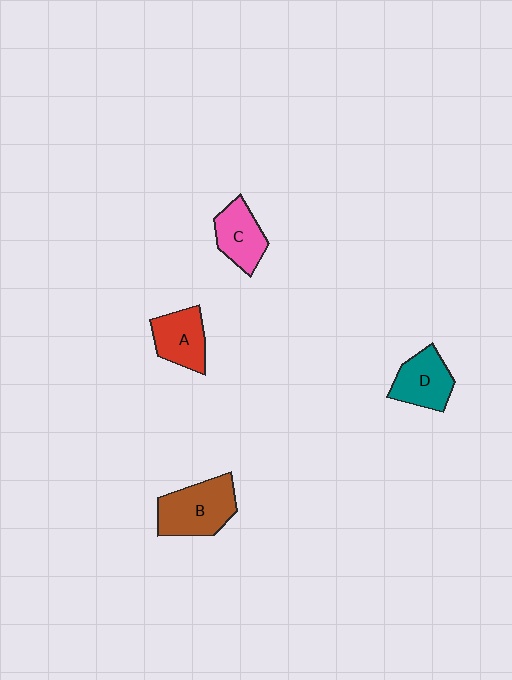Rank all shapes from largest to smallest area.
From largest to smallest: B (brown), D (teal), A (red), C (pink).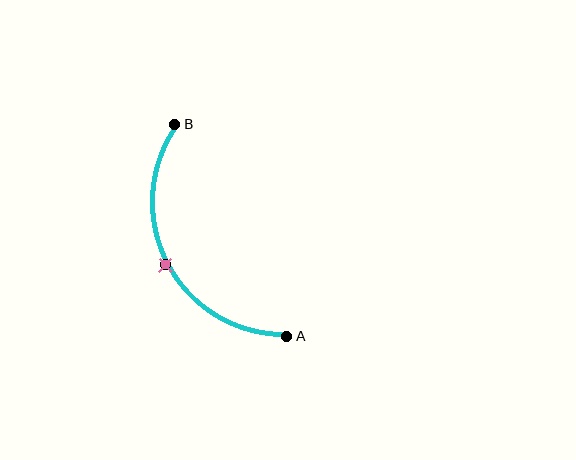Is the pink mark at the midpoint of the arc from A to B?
Yes. The pink mark lies on the arc at equal arc-length from both A and B — it is the arc midpoint.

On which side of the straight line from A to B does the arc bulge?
The arc bulges to the left of the straight line connecting A and B.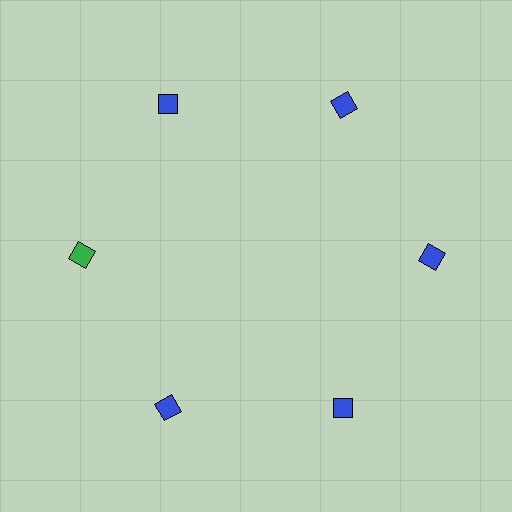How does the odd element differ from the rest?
It has a different color: green instead of blue.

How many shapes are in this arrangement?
There are 6 shapes arranged in a ring pattern.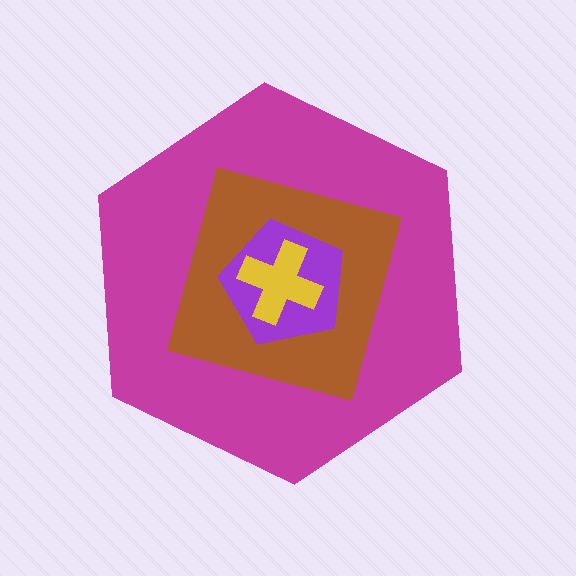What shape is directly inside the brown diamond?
The purple pentagon.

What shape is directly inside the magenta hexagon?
The brown diamond.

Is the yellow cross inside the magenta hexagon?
Yes.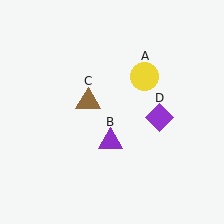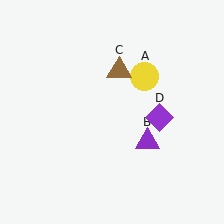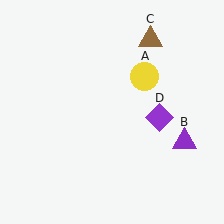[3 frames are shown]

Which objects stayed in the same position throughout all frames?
Yellow circle (object A) and purple diamond (object D) remained stationary.